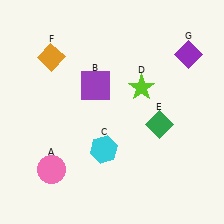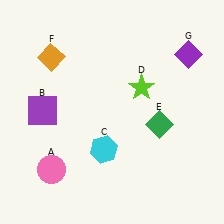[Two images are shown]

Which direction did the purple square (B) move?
The purple square (B) moved left.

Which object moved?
The purple square (B) moved left.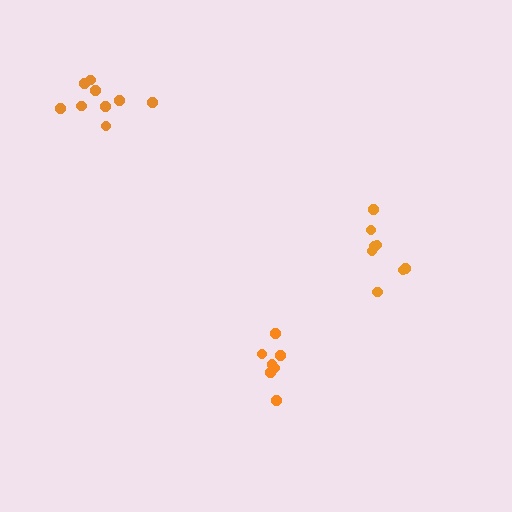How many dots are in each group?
Group 1: 8 dots, Group 2: 9 dots, Group 3: 7 dots (24 total).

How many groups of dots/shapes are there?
There are 3 groups.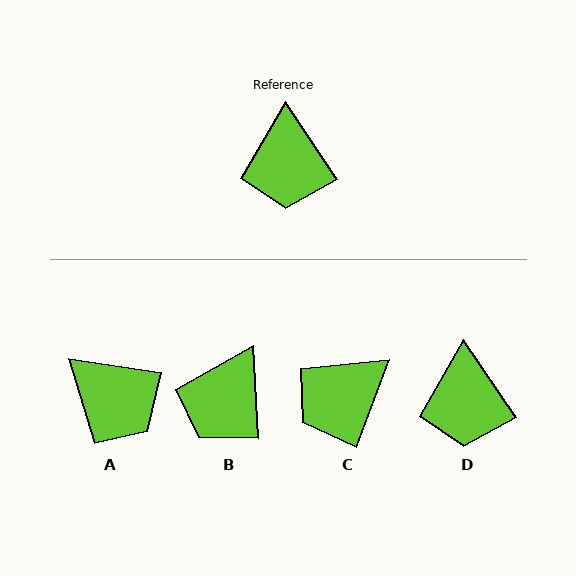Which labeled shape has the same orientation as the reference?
D.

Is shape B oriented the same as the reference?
No, it is off by about 31 degrees.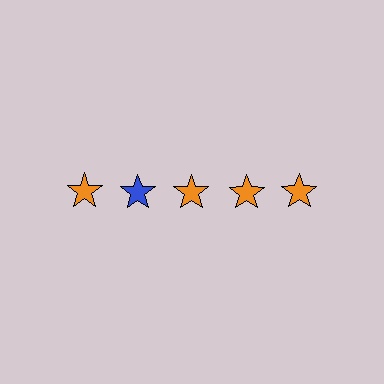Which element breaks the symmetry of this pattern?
The blue star in the top row, second from left column breaks the symmetry. All other shapes are orange stars.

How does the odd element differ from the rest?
It has a different color: blue instead of orange.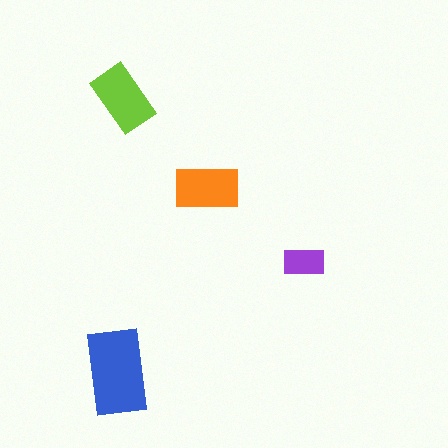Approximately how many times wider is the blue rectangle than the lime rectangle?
About 1.5 times wider.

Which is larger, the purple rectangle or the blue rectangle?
The blue one.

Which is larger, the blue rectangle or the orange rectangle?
The blue one.